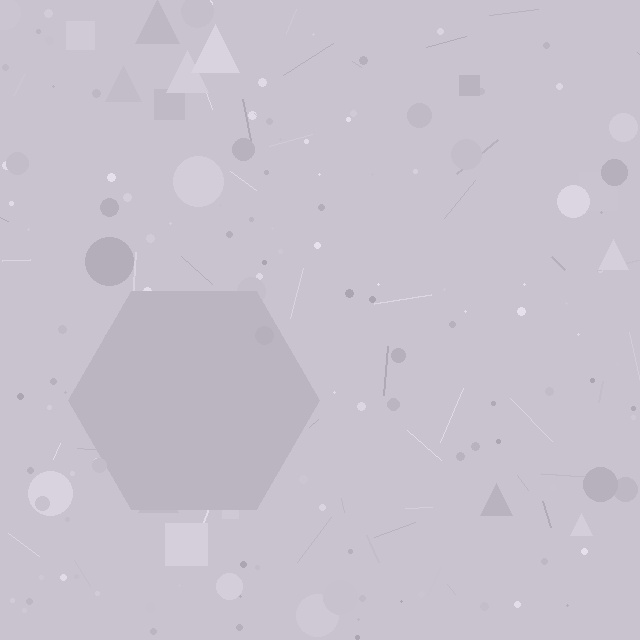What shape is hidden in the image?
A hexagon is hidden in the image.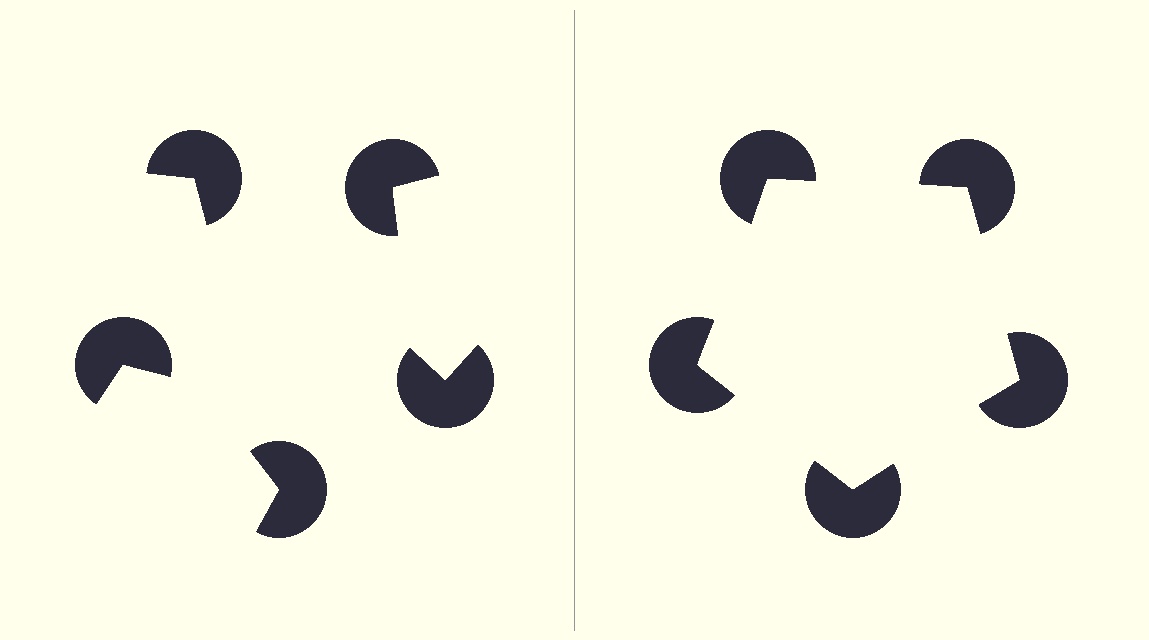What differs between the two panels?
The pac-man discs are positioned identically on both sides; only the wedge orientations differ. On the right they align to a pentagon; on the left they are misaligned.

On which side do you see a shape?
An illusory pentagon appears on the right side. On the left side the wedge cuts are rotated, so no coherent shape forms.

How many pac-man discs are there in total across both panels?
10 — 5 on each side.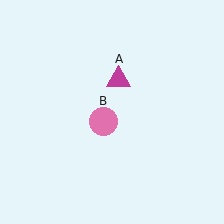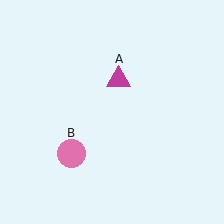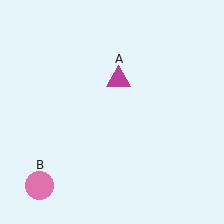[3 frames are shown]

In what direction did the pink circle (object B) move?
The pink circle (object B) moved down and to the left.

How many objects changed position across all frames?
1 object changed position: pink circle (object B).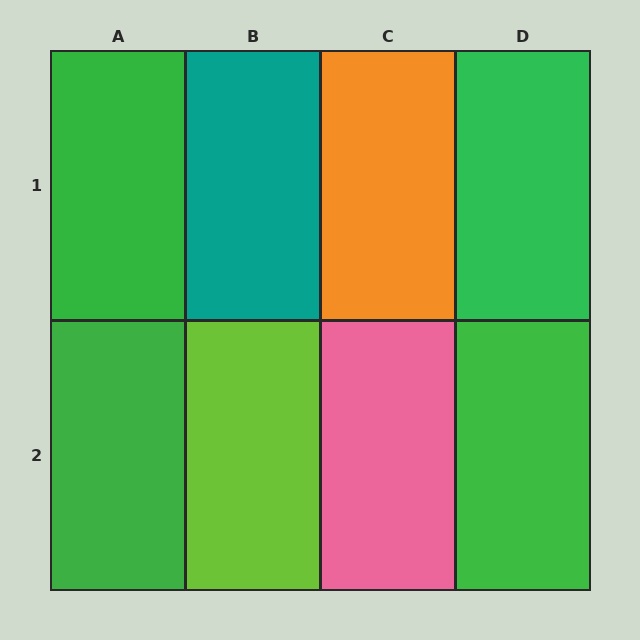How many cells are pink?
1 cell is pink.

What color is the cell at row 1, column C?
Orange.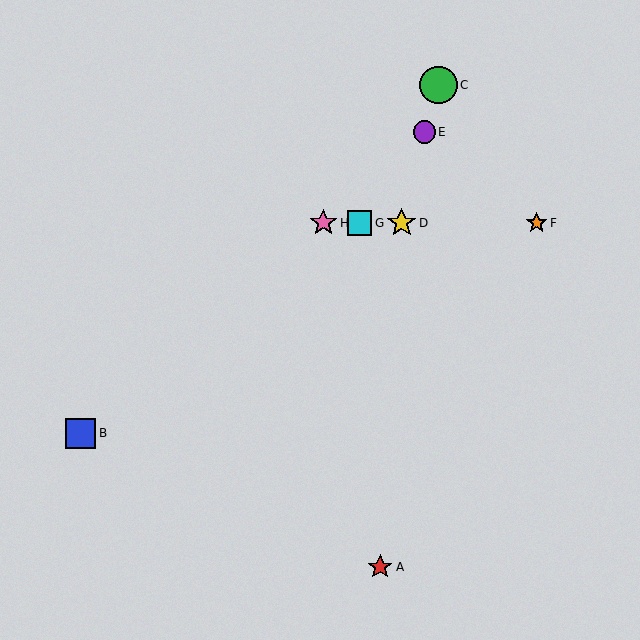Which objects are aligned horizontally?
Objects D, F, G, H are aligned horizontally.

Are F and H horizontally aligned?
Yes, both are at y≈223.